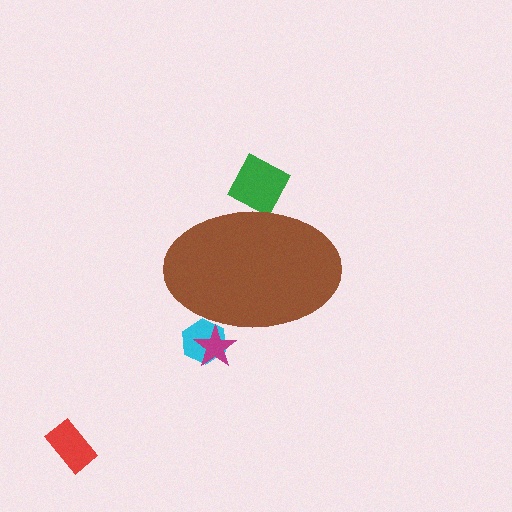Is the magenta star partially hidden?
Yes, the magenta star is partially hidden behind the brown ellipse.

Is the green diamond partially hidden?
Yes, the green diamond is partially hidden behind the brown ellipse.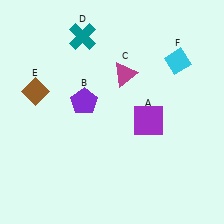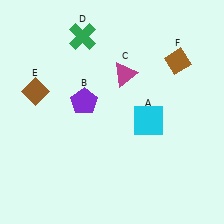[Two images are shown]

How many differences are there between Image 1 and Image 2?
There are 3 differences between the two images.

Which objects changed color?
A changed from purple to cyan. D changed from teal to green. F changed from cyan to brown.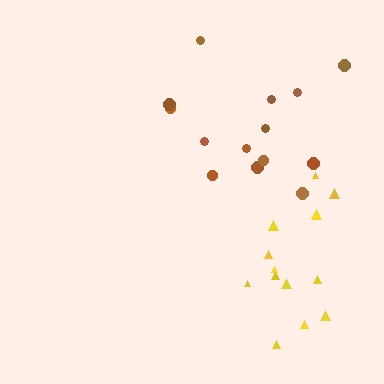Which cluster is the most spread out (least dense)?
Brown.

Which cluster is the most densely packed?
Yellow.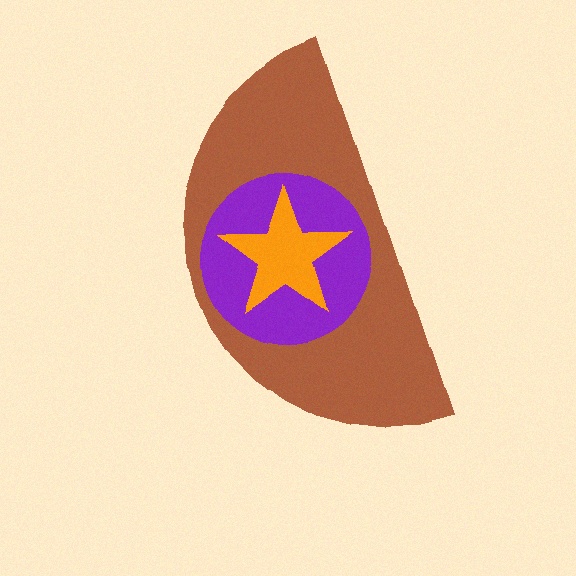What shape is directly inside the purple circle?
The orange star.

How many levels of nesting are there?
3.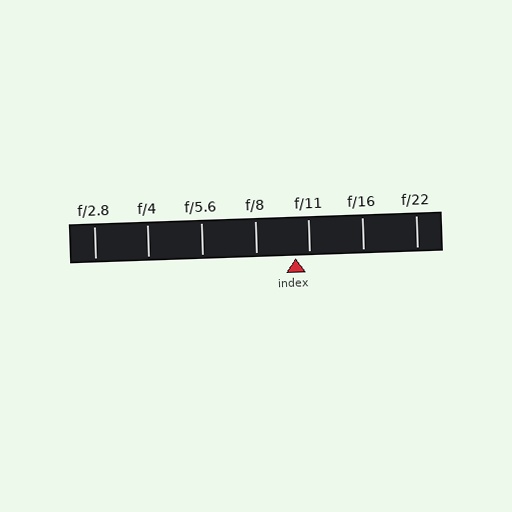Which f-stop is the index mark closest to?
The index mark is closest to f/11.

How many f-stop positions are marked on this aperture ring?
There are 7 f-stop positions marked.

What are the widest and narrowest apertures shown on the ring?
The widest aperture shown is f/2.8 and the narrowest is f/22.